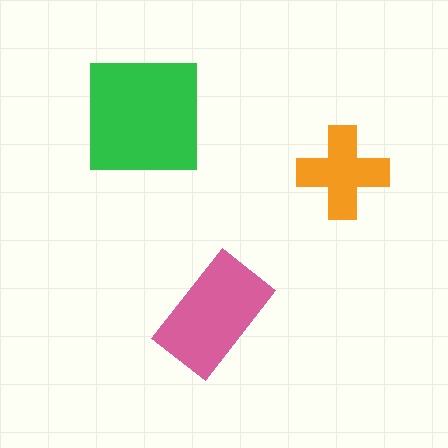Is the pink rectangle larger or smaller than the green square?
Smaller.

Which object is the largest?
The green square.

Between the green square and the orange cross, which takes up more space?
The green square.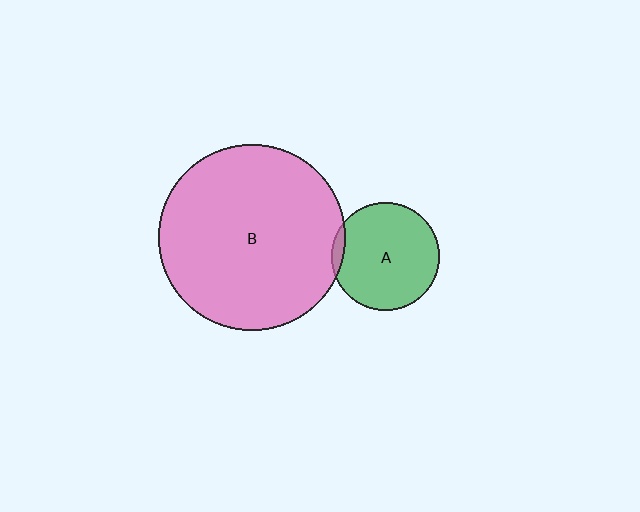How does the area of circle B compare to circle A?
Approximately 3.0 times.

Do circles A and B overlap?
Yes.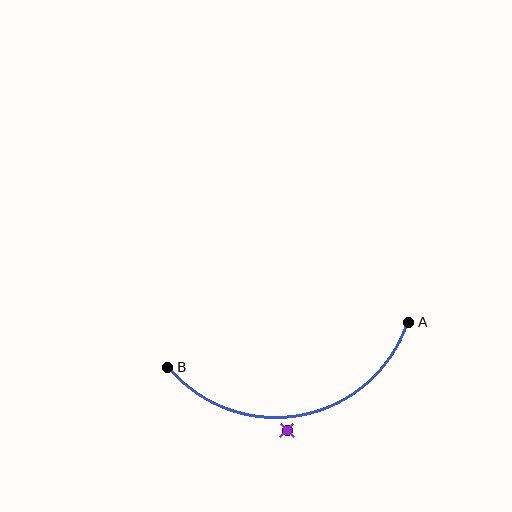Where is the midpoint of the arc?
The arc midpoint is the point on the curve farthest from the straight line joining A and B. It sits below that line.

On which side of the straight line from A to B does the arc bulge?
The arc bulges below the straight line connecting A and B.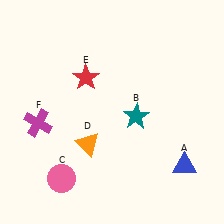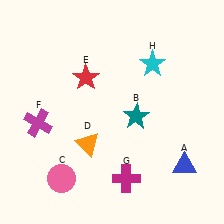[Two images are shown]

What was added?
A magenta cross (G), a cyan star (H) were added in Image 2.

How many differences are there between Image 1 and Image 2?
There are 2 differences between the two images.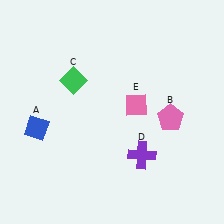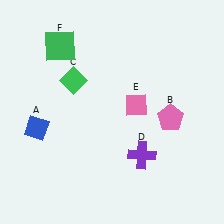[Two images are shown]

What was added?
A green square (F) was added in Image 2.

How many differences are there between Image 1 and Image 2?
There is 1 difference between the two images.